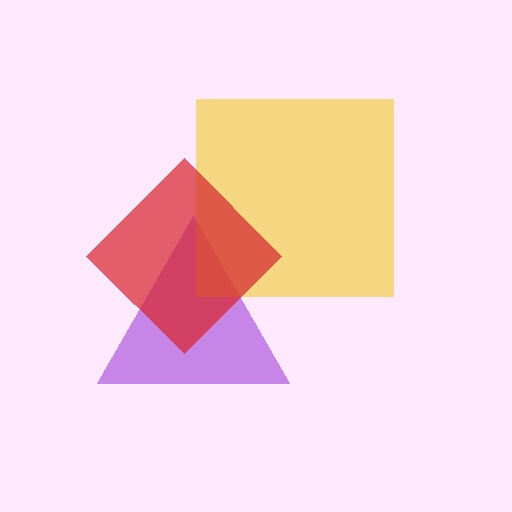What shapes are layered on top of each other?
The layered shapes are: a purple triangle, a yellow square, a red diamond.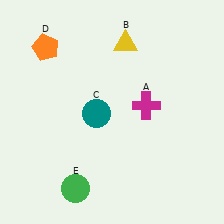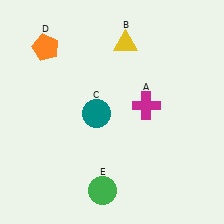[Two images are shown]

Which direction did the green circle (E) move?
The green circle (E) moved right.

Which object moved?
The green circle (E) moved right.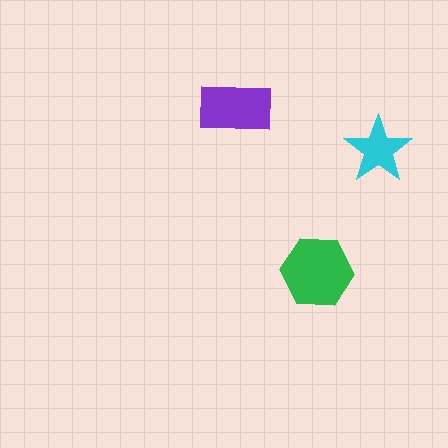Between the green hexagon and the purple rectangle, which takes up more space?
The green hexagon.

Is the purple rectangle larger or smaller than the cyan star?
Larger.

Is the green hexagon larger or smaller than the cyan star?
Larger.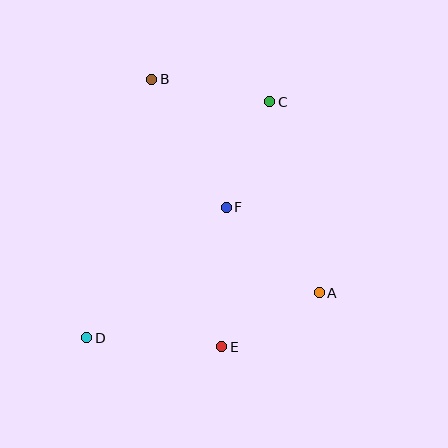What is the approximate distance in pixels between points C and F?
The distance between C and F is approximately 114 pixels.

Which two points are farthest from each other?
Points C and D are farthest from each other.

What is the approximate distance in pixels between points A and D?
The distance between A and D is approximately 237 pixels.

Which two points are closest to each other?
Points A and E are closest to each other.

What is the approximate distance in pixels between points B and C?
The distance between B and C is approximately 120 pixels.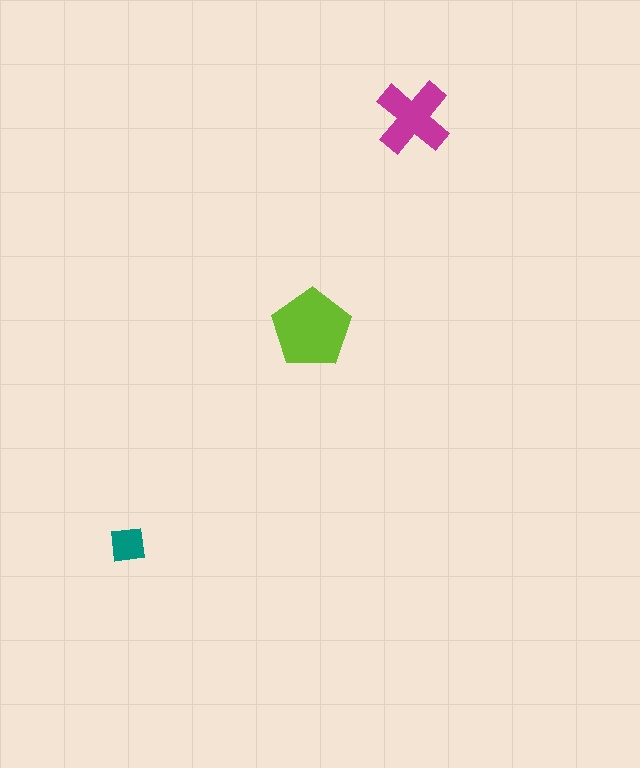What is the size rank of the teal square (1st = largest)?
3rd.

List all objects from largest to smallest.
The lime pentagon, the magenta cross, the teal square.